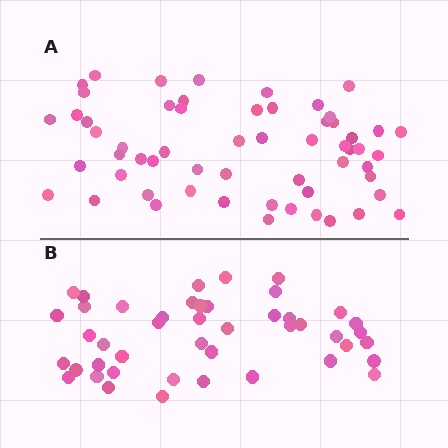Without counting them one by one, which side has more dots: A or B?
Region A (the top region) has more dots.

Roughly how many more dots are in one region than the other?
Region A has approximately 15 more dots than region B.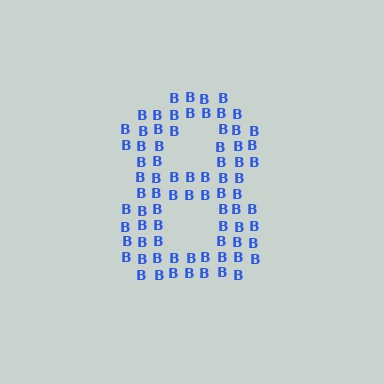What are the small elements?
The small elements are letter B's.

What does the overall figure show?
The overall figure shows the digit 8.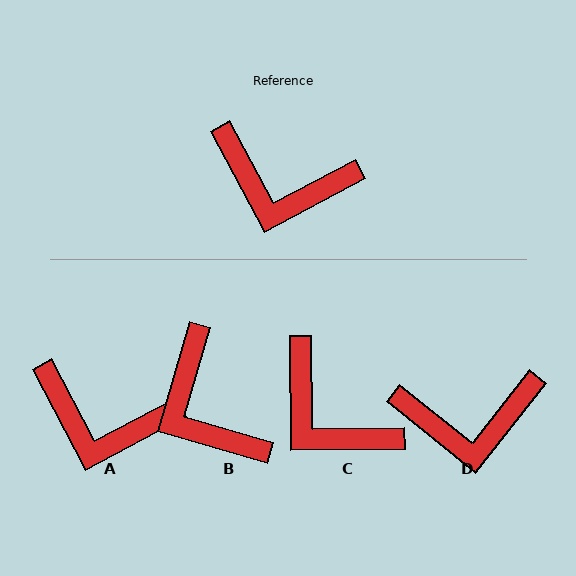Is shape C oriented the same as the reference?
No, it is off by about 28 degrees.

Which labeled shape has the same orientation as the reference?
A.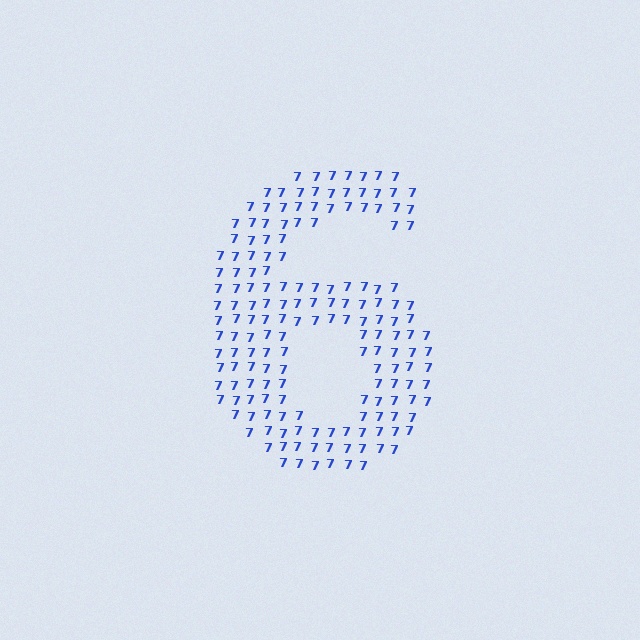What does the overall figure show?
The overall figure shows the digit 6.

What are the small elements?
The small elements are digit 7's.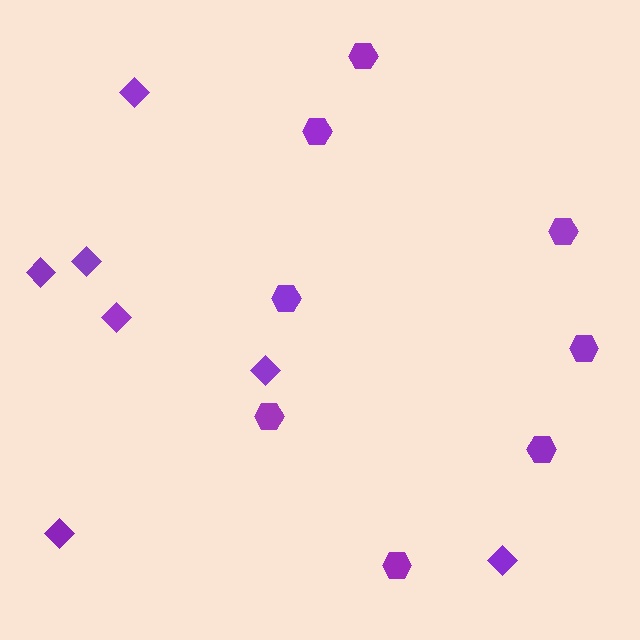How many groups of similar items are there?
There are 2 groups: one group of hexagons (8) and one group of diamonds (7).